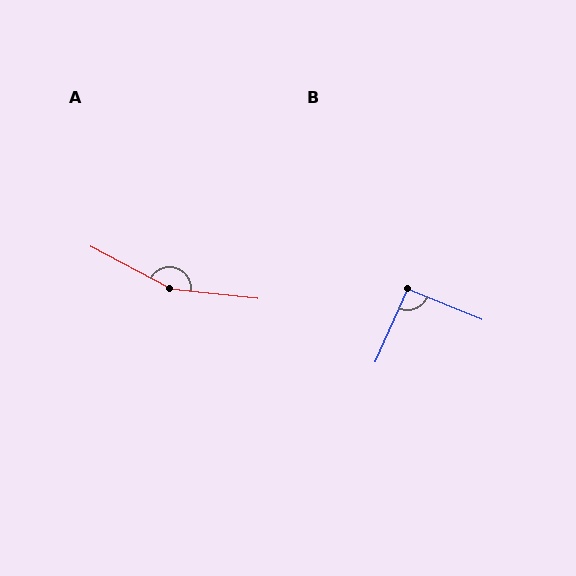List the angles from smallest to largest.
B (91°), A (158°).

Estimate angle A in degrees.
Approximately 158 degrees.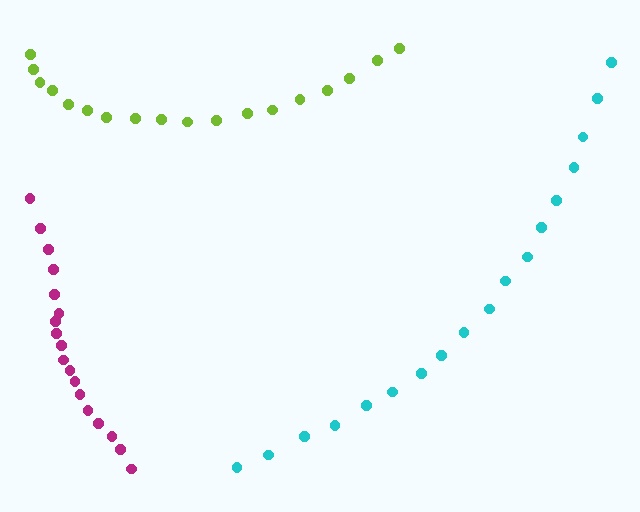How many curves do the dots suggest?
There are 3 distinct paths.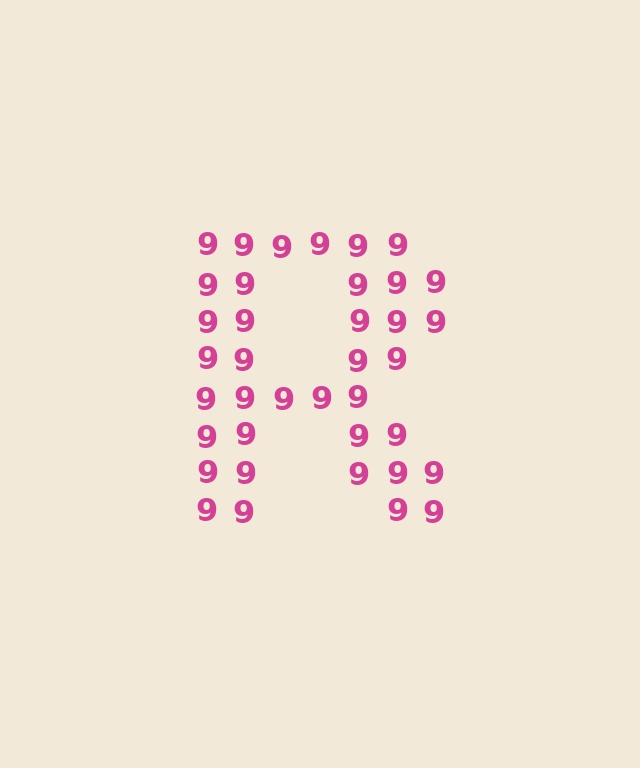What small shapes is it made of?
It is made of small digit 9's.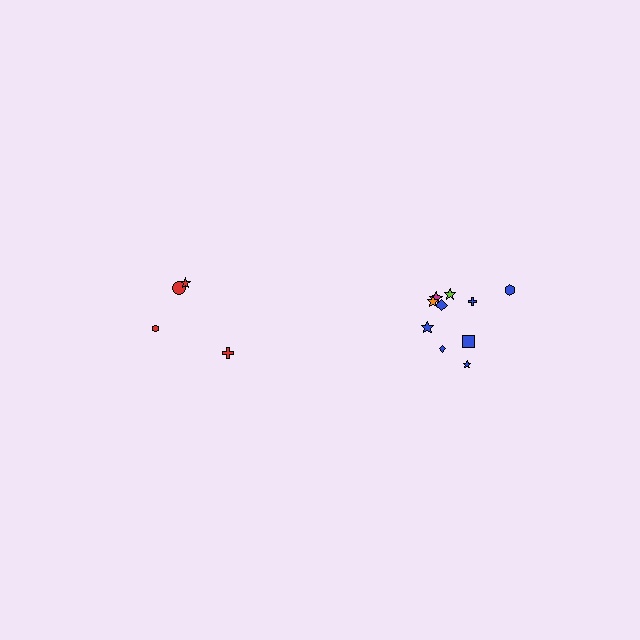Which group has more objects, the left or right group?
The right group.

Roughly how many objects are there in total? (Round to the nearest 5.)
Roughly 15 objects in total.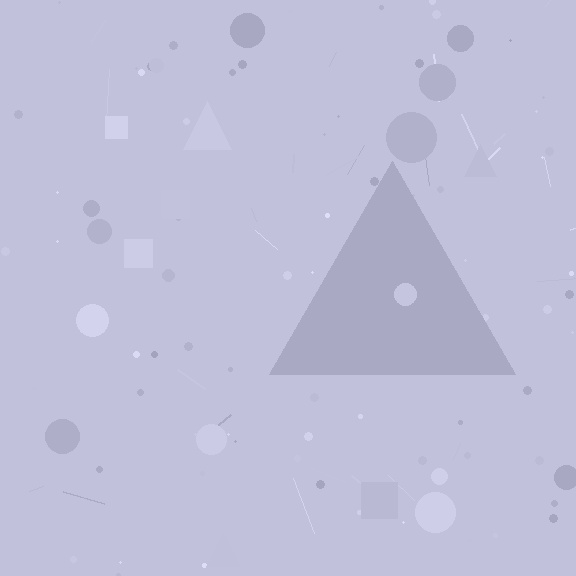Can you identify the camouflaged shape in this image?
The camouflaged shape is a triangle.